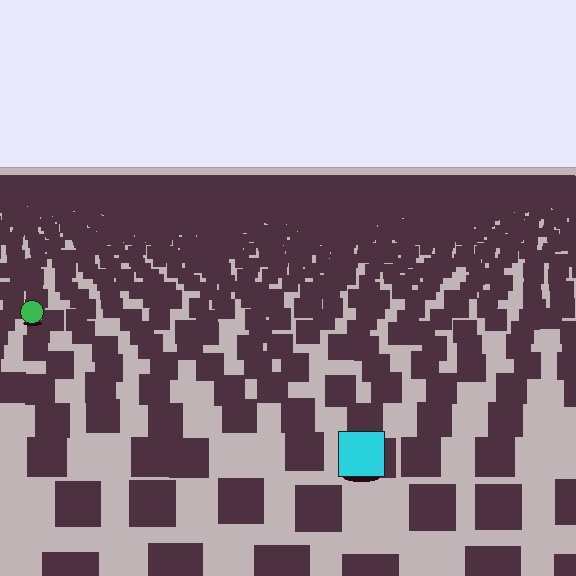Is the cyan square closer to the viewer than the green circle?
Yes. The cyan square is closer — you can tell from the texture gradient: the ground texture is coarser near it.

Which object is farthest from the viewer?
The green circle is farthest from the viewer. It appears smaller and the ground texture around it is denser.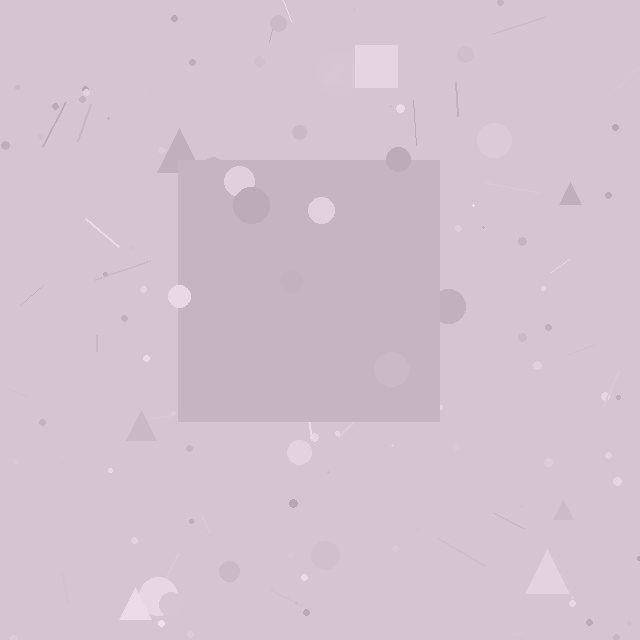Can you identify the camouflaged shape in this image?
The camouflaged shape is a square.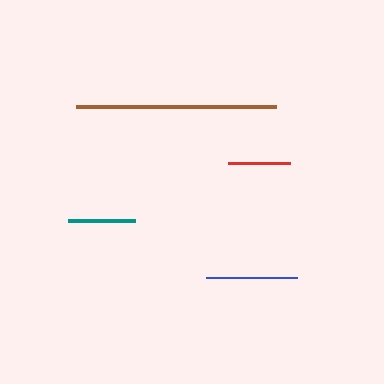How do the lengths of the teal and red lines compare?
The teal and red lines are approximately the same length.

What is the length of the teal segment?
The teal segment is approximately 67 pixels long.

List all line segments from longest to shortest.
From longest to shortest: brown, blue, teal, red.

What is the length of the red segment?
The red segment is approximately 62 pixels long.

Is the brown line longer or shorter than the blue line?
The brown line is longer than the blue line.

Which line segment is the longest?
The brown line is the longest at approximately 200 pixels.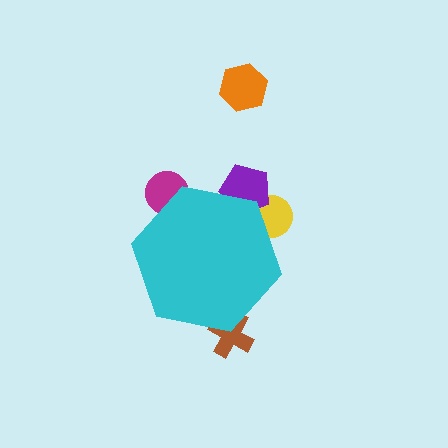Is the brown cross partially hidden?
Yes, the brown cross is partially hidden behind the cyan hexagon.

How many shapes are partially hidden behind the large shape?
4 shapes are partially hidden.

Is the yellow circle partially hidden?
Yes, the yellow circle is partially hidden behind the cyan hexagon.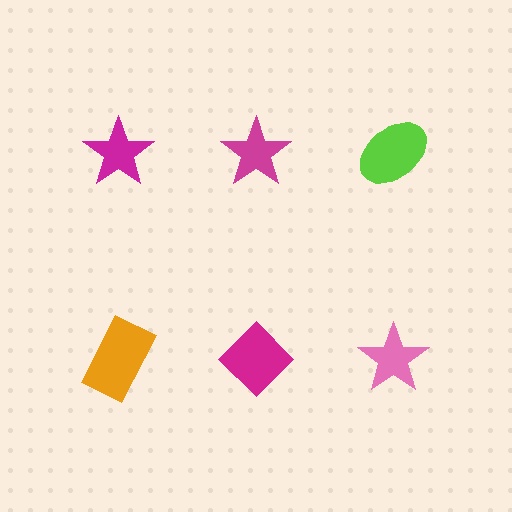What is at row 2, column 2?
A magenta diamond.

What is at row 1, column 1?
A magenta star.